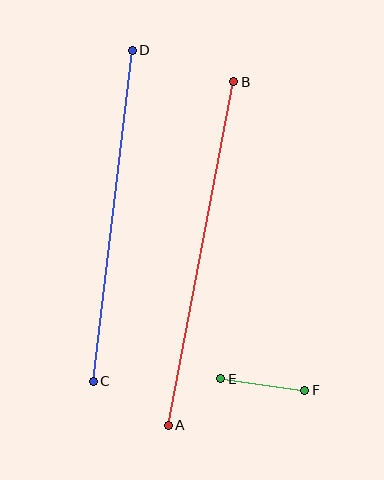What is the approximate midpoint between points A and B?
The midpoint is at approximately (201, 254) pixels.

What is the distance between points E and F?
The distance is approximately 85 pixels.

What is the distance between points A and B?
The distance is approximately 350 pixels.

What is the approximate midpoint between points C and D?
The midpoint is at approximately (113, 216) pixels.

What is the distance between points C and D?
The distance is approximately 333 pixels.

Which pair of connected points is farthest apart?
Points A and B are farthest apart.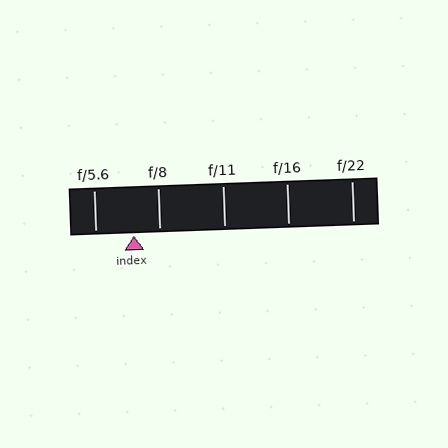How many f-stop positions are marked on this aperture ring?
There are 5 f-stop positions marked.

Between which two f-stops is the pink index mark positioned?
The index mark is between f/5.6 and f/8.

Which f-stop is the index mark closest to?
The index mark is closest to f/8.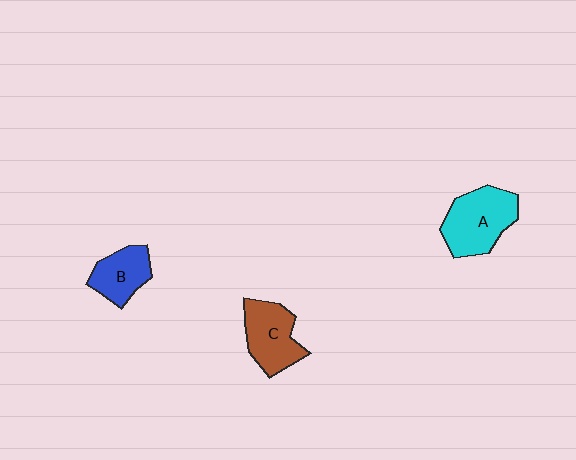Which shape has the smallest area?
Shape B (blue).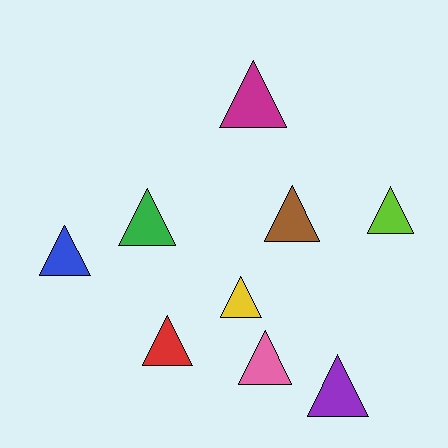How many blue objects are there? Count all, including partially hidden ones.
There is 1 blue object.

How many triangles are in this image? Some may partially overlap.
There are 9 triangles.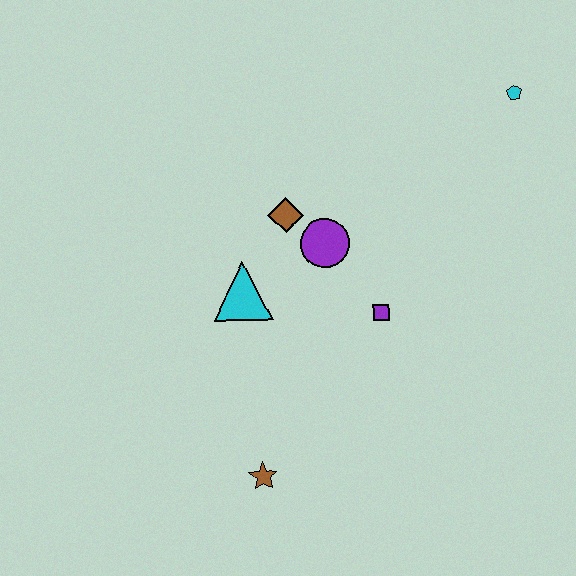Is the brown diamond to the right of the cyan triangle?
Yes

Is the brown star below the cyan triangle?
Yes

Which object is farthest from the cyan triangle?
The cyan pentagon is farthest from the cyan triangle.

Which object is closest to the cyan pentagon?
The purple circle is closest to the cyan pentagon.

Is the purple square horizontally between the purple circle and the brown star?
No